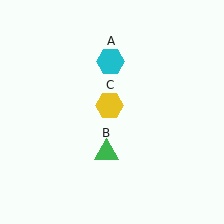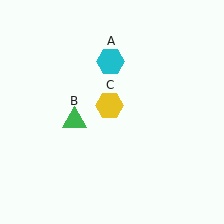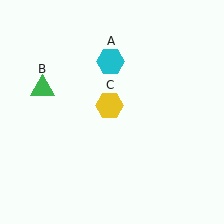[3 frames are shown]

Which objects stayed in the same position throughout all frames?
Cyan hexagon (object A) and yellow hexagon (object C) remained stationary.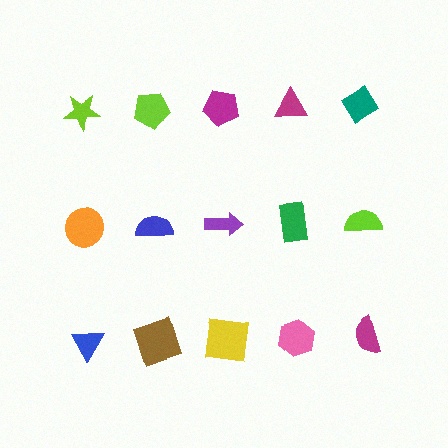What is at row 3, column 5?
A magenta semicircle.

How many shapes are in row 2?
5 shapes.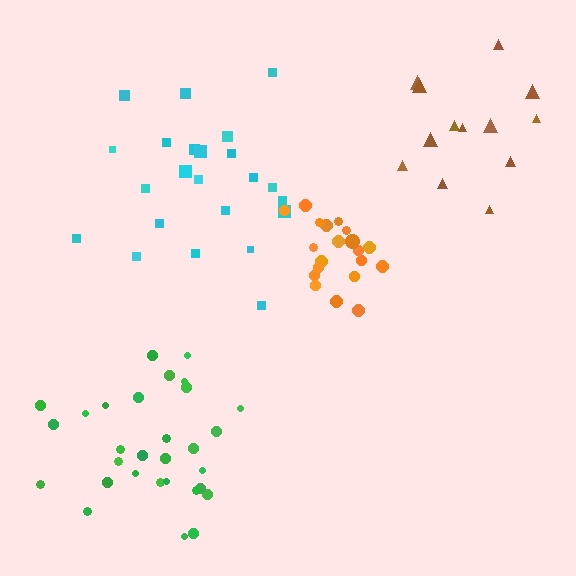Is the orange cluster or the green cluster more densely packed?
Orange.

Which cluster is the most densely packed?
Orange.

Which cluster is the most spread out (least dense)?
Brown.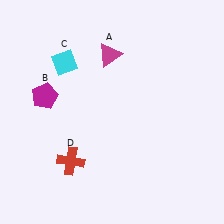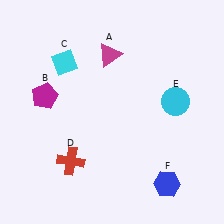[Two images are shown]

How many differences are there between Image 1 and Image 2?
There are 2 differences between the two images.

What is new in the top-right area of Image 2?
A cyan circle (E) was added in the top-right area of Image 2.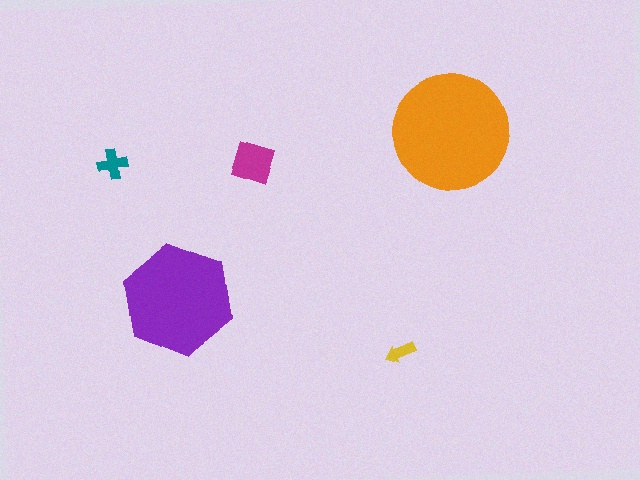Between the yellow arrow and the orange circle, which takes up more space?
The orange circle.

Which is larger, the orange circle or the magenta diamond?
The orange circle.